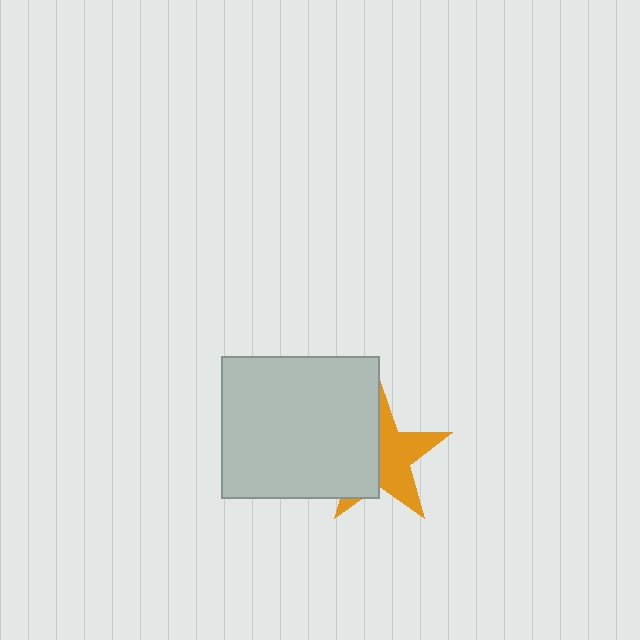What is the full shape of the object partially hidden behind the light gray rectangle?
The partially hidden object is an orange star.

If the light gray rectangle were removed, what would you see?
You would see the complete orange star.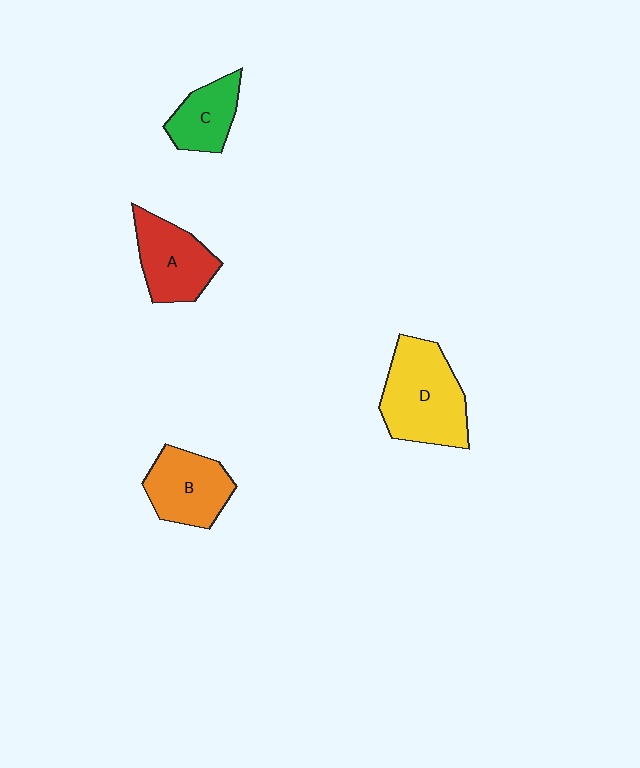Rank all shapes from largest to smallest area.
From largest to smallest: D (yellow), B (orange), A (red), C (green).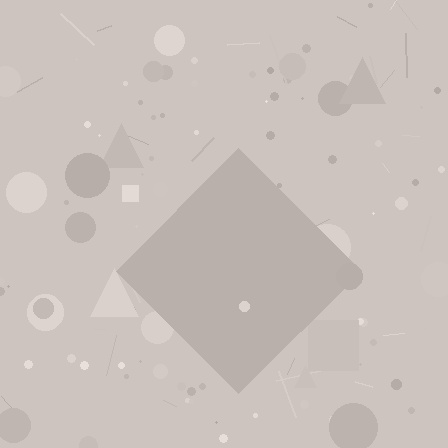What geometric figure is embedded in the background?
A diamond is embedded in the background.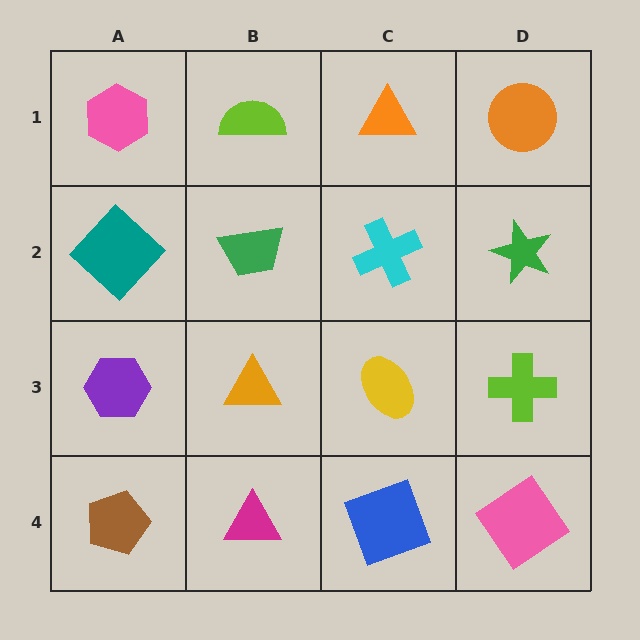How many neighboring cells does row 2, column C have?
4.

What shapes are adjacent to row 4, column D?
A lime cross (row 3, column D), a blue square (row 4, column C).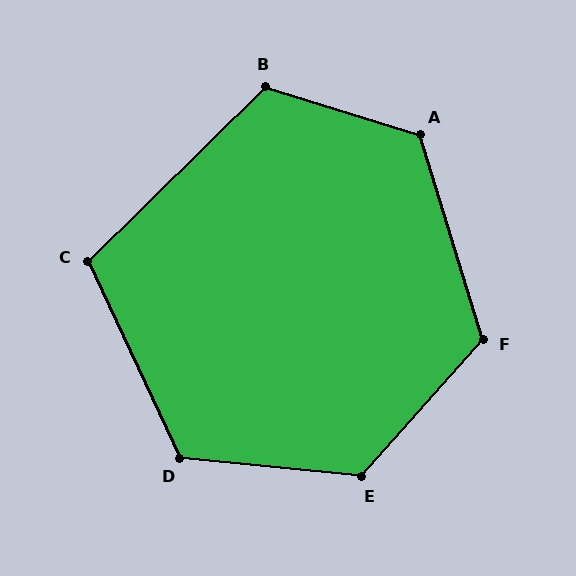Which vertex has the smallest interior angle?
C, at approximately 109 degrees.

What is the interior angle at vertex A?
Approximately 124 degrees (obtuse).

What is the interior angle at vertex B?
Approximately 118 degrees (obtuse).